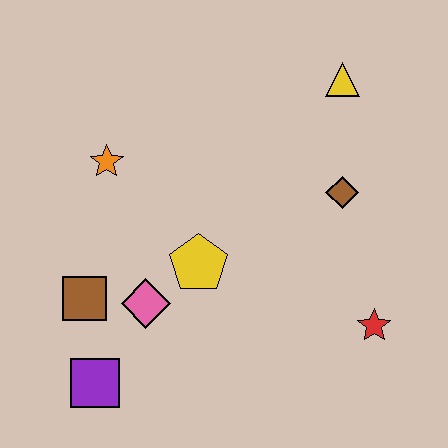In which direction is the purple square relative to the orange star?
The purple square is below the orange star.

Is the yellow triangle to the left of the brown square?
No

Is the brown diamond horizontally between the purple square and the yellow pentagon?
No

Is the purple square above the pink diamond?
No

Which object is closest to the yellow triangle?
The brown diamond is closest to the yellow triangle.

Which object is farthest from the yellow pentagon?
The yellow triangle is farthest from the yellow pentagon.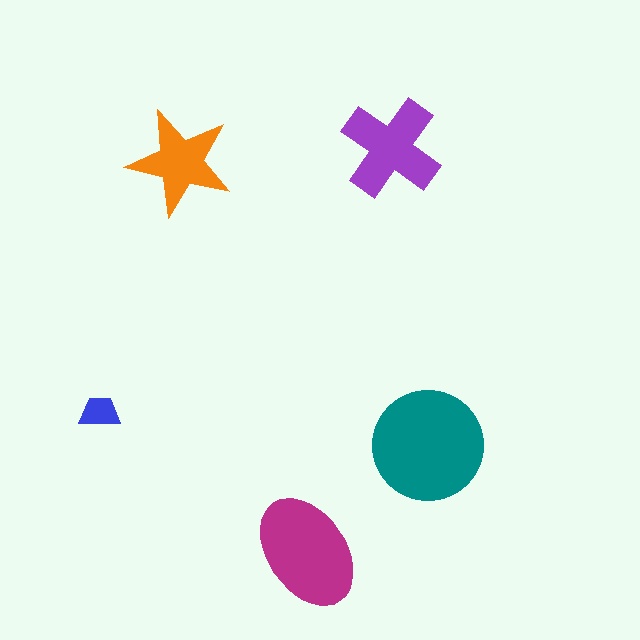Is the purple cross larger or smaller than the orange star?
Larger.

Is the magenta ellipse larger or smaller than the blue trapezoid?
Larger.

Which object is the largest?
The teal circle.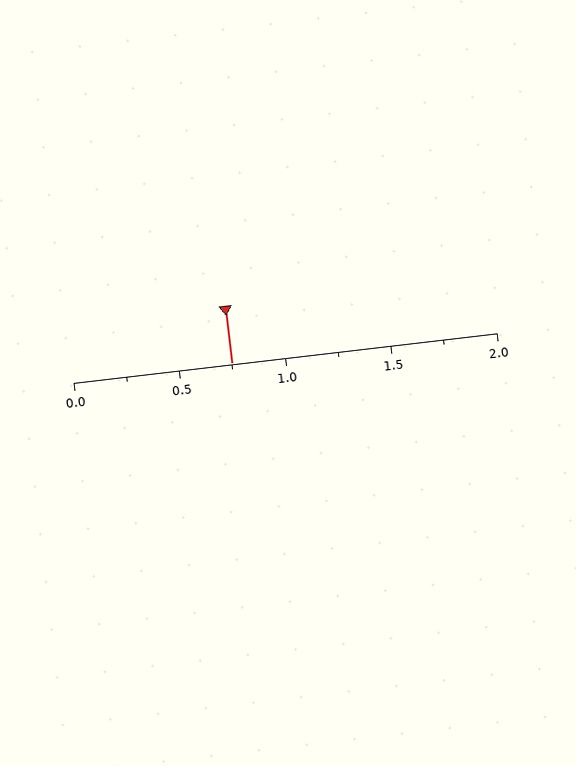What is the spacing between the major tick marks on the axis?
The major ticks are spaced 0.5 apart.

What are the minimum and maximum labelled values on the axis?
The axis runs from 0.0 to 2.0.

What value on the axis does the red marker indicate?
The marker indicates approximately 0.75.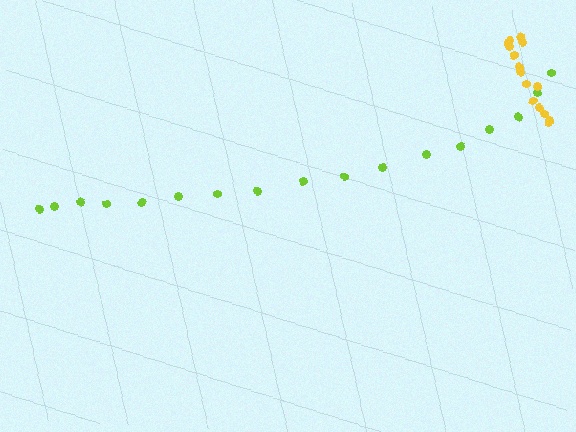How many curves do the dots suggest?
There are 2 distinct paths.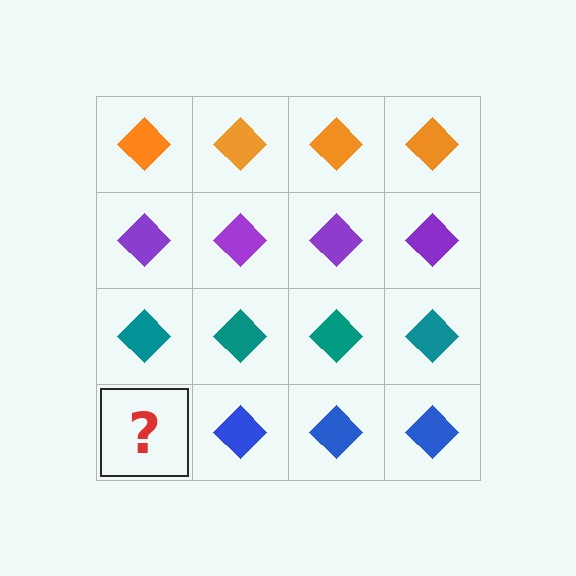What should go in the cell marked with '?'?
The missing cell should contain a blue diamond.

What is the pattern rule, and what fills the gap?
The rule is that each row has a consistent color. The gap should be filled with a blue diamond.